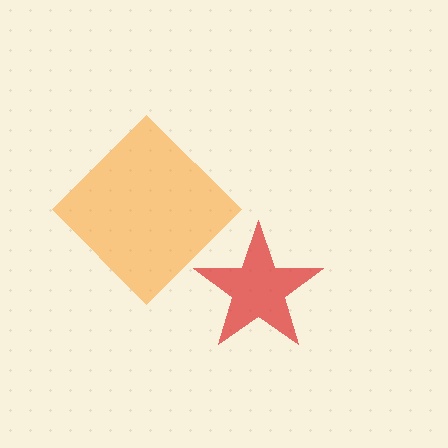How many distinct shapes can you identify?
There are 2 distinct shapes: a red star, an orange diamond.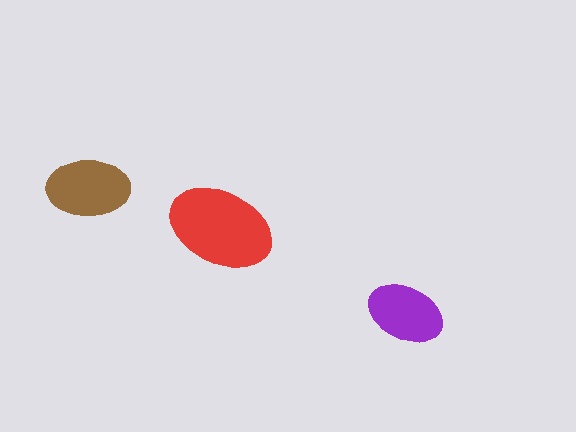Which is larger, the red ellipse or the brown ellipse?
The red one.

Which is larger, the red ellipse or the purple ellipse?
The red one.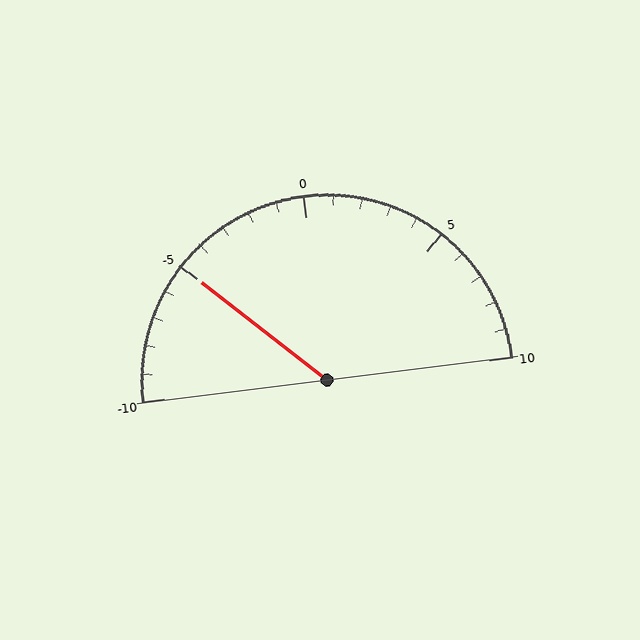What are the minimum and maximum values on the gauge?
The gauge ranges from -10 to 10.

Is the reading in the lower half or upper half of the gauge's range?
The reading is in the lower half of the range (-10 to 10).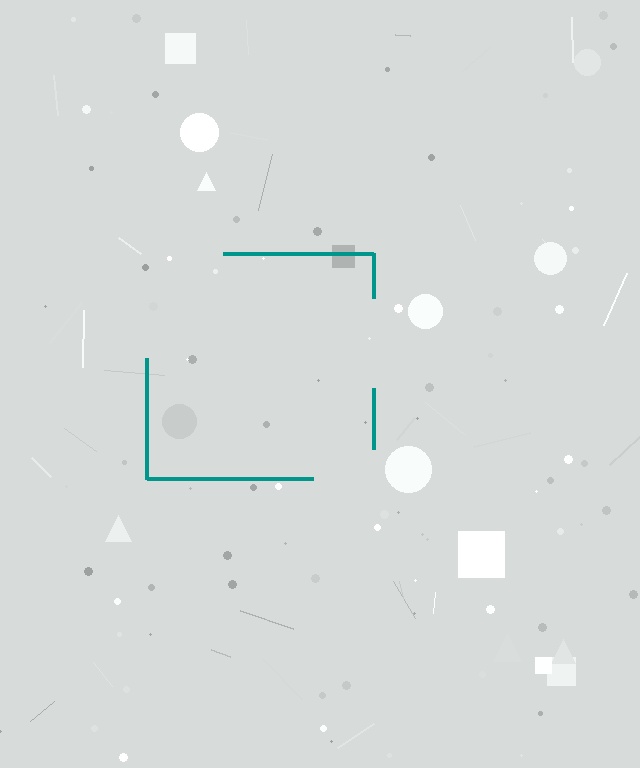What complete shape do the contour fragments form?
The contour fragments form a square.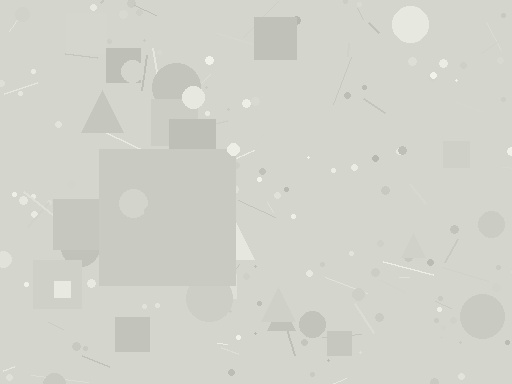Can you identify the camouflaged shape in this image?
The camouflaged shape is a square.